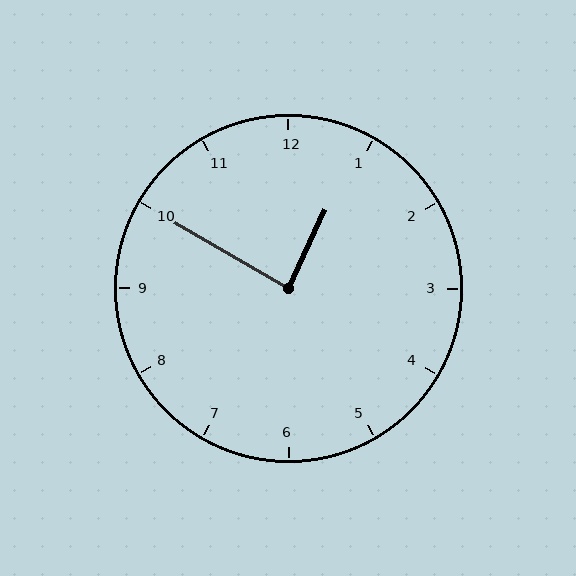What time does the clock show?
12:50.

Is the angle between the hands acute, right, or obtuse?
It is right.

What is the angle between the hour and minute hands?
Approximately 85 degrees.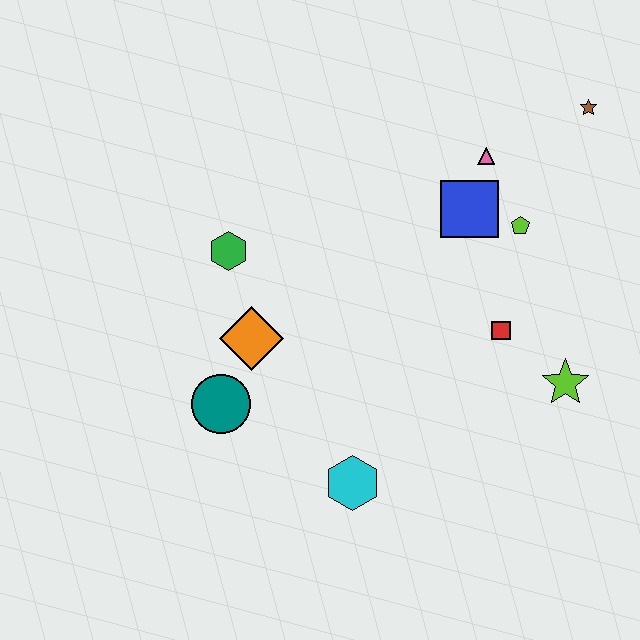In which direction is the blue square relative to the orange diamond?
The blue square is to the right of the orange diamond.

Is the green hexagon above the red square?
Yes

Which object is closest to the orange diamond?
The teal circle is closest to the orange diamond.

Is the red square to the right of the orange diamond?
Yes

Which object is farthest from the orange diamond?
The brown star is farthest from the orange diamond.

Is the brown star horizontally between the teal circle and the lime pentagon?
No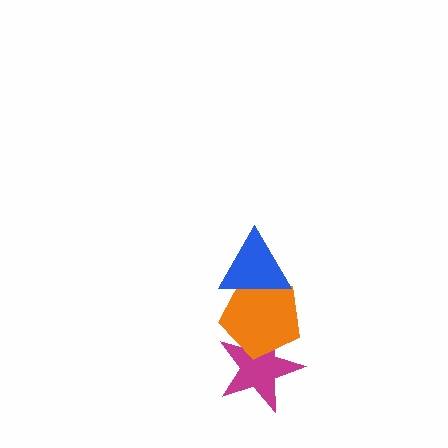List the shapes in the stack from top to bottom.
From top to bottom: the blue triangle, the orange pentagon, the magenta star.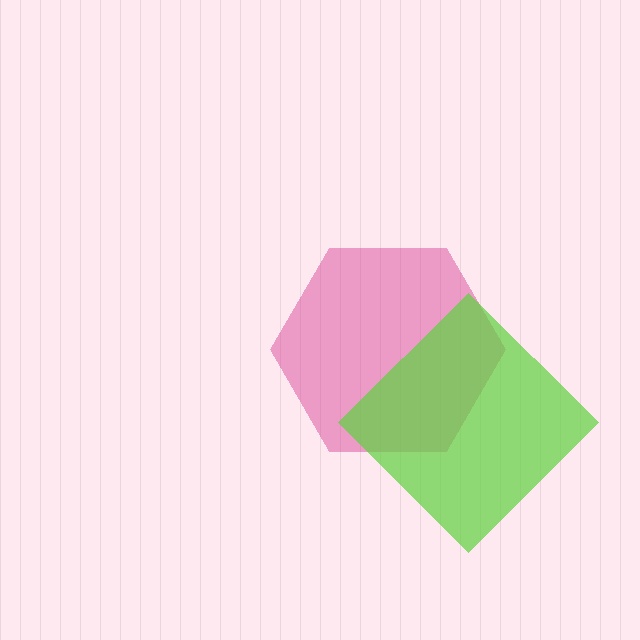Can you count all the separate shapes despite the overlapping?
Yes, there are 2 separate shapes.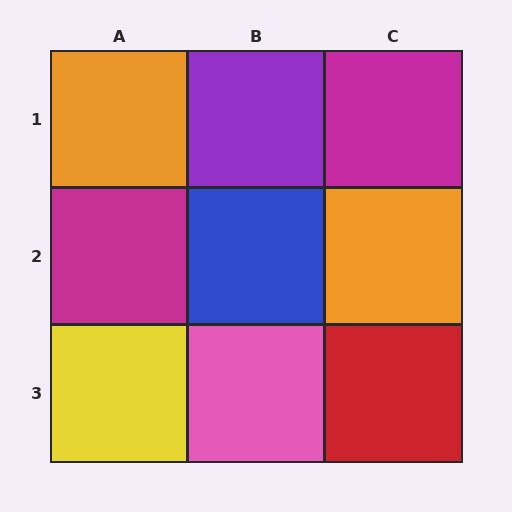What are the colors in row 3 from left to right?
Yellow, pink, red.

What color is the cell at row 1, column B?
Purple.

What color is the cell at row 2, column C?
Orange.